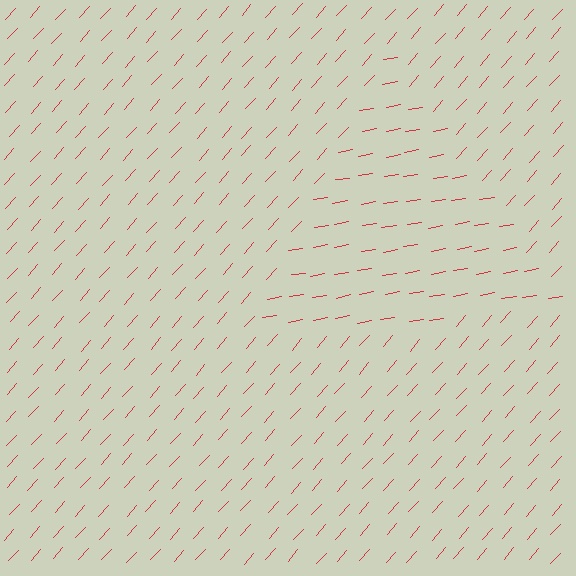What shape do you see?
I see a triangle.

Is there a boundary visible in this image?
Yes, there is a texture boundary formed by a change in line orientation.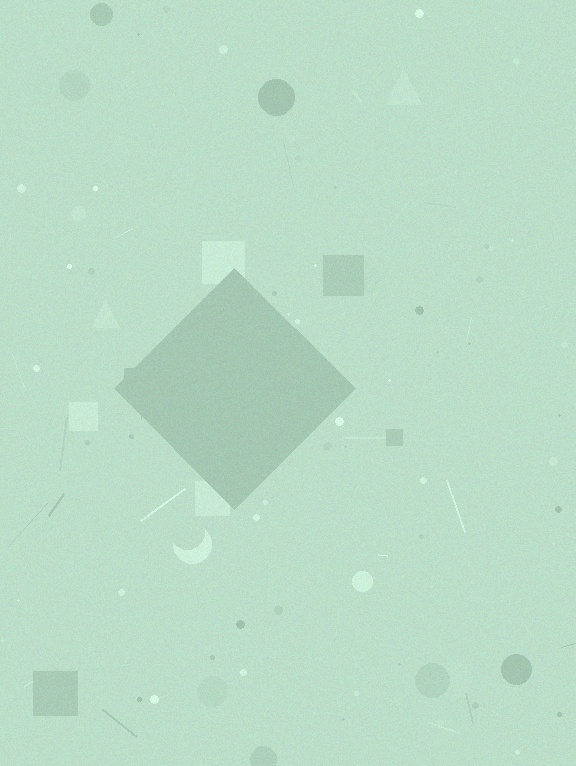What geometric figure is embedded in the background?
A diamond is embedded in the background.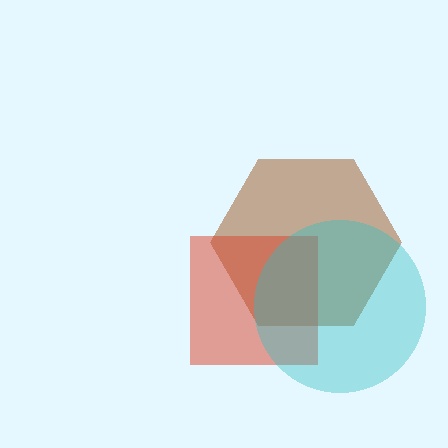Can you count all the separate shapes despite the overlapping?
Yes, there are 3 separate shapes.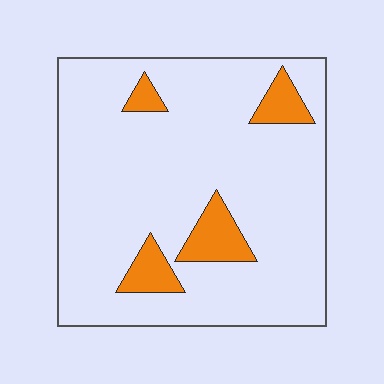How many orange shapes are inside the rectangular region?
4.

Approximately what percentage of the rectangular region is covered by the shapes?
Approximately 10%.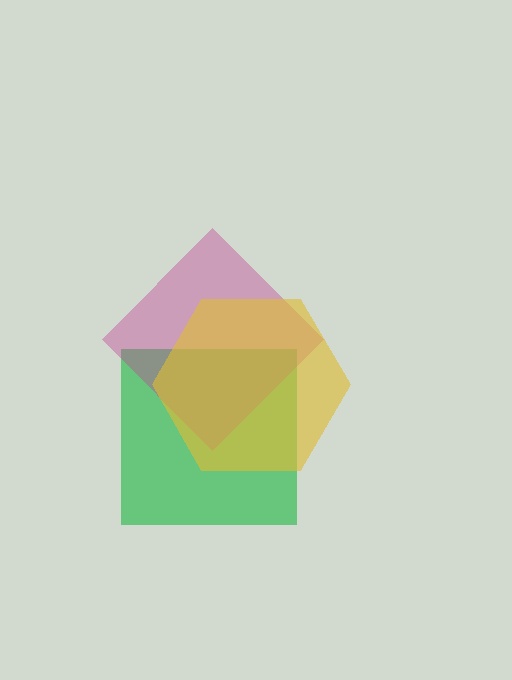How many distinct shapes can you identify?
There are 3 distinct shapes: a green square, a magenta diamond, a yellow hexagon.